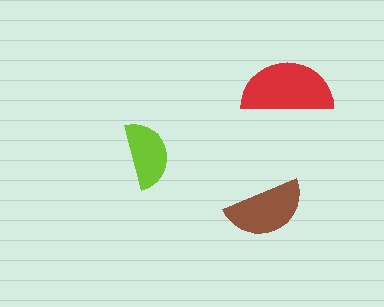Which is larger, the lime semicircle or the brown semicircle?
The brown one.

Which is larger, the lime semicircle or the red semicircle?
The red one.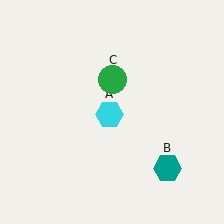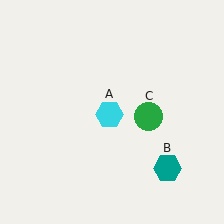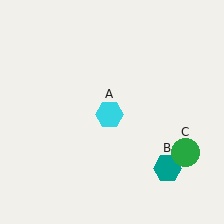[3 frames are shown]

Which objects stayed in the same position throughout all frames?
Cyan hexagon (object A) and teal hexagon (object B) remained stationary.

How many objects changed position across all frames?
1 object changed position: green circle (object C).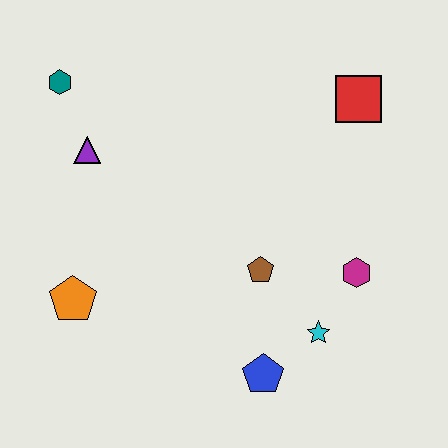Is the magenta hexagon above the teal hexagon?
No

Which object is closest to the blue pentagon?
The cyan star is closest to the blue pentagon.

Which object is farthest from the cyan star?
The teal hexagon is farthest from the cyan star.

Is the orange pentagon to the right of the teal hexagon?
Yes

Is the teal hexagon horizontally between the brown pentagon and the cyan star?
No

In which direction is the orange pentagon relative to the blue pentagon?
The orange pentagon is to the left of the blue pentagon.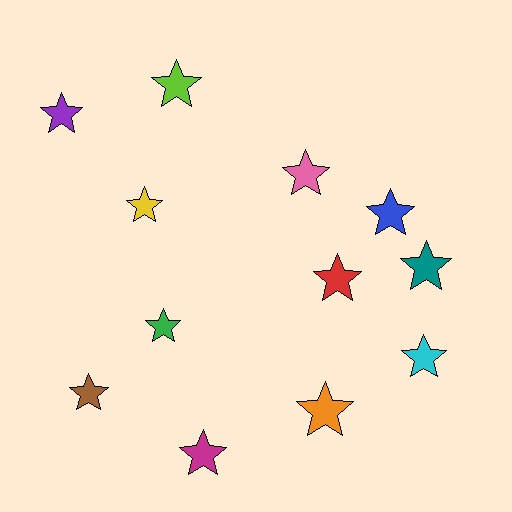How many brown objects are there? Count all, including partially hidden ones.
There is 1 brown object.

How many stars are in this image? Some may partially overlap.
There are 12 stars.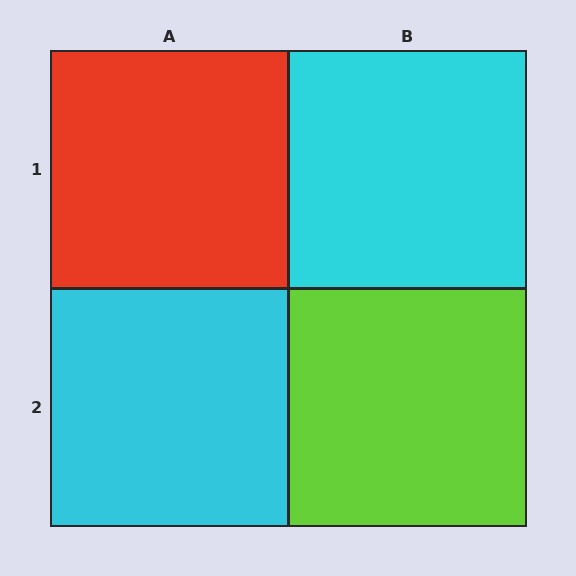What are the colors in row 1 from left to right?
Red, cyan.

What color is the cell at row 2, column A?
Cyan.